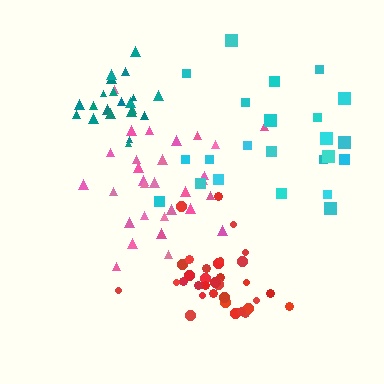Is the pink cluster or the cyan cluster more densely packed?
Pink.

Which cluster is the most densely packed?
Red.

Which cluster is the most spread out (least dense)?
Cyan.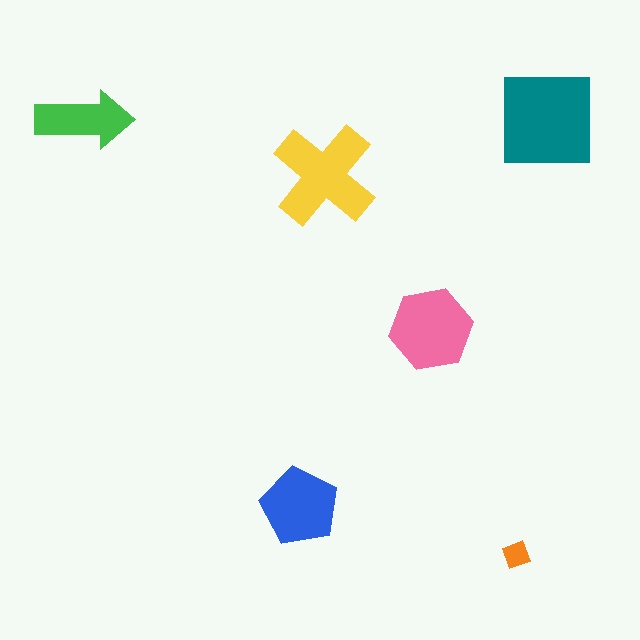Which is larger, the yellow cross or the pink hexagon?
The yellow cross.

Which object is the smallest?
The orange diamond.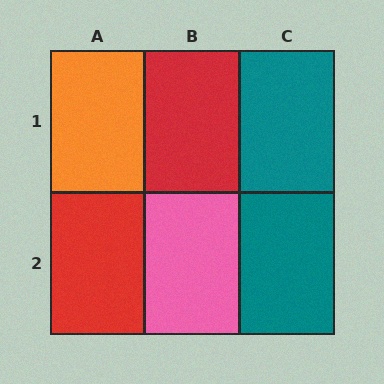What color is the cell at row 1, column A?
Orange.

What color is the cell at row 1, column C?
Teal.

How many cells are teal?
2 cells are teal.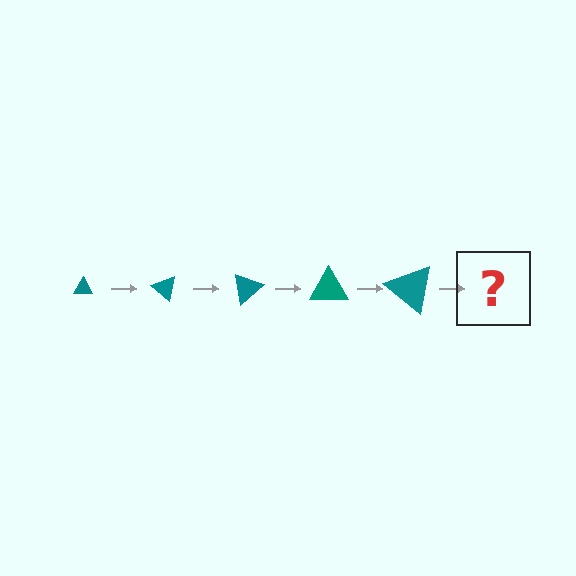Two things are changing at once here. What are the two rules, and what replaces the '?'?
The two rules are that the triangle grows larger each step and it rotates 40 degrees each step. The '?' should be a triangle, larger than the previous one and rotated 200 degrees from the start.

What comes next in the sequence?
The next element should be a triangle, larger than the previous one and rotated 200 degrees from the start.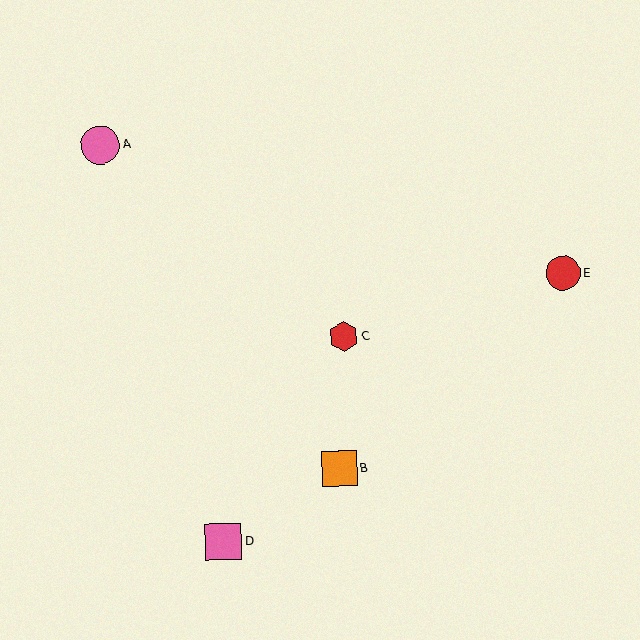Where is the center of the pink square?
The center of the pink square is at (223, 542).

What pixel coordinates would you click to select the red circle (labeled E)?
Click at (563, 274) to select the red circle E.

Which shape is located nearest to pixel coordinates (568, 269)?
The red circle (labeled E) at (563, 274) is nearest to that location.